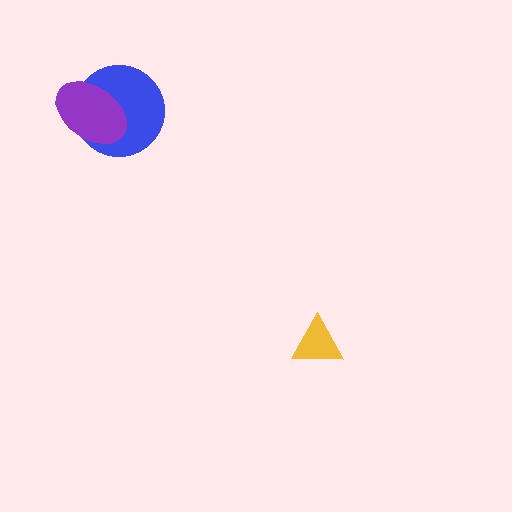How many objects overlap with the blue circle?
1 object overlaps with the blue circle.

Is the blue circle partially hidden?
Yes, it is partially covered by another shape.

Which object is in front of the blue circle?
The purple ellipse is in front of the blue circle.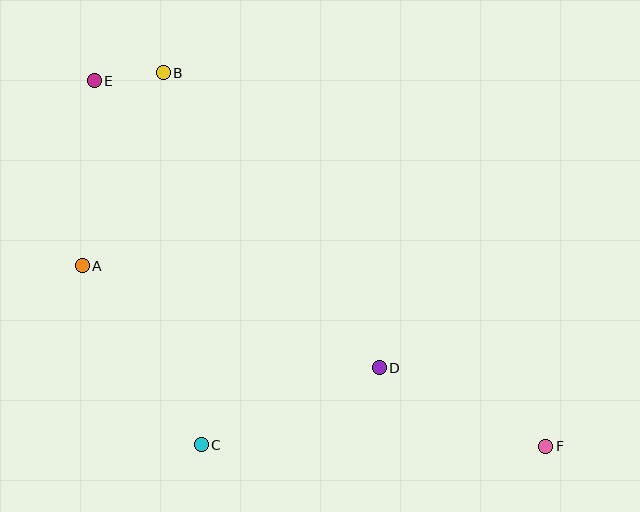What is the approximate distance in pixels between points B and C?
The distance between B and C is approximately 374 pixels.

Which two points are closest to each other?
Points B and E are closest to each other.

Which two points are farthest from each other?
Points E and F are farthest from each other.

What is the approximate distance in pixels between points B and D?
The distance between B and D is approximately 366 pixels.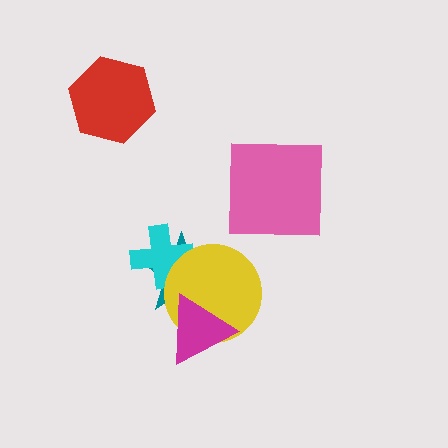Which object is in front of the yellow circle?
The magenta triangle is in front of the yellow circle.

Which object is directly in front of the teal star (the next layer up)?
The cyan cross is directly in front of the teal star.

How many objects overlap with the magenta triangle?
2 objects overlap with the magenta triangle.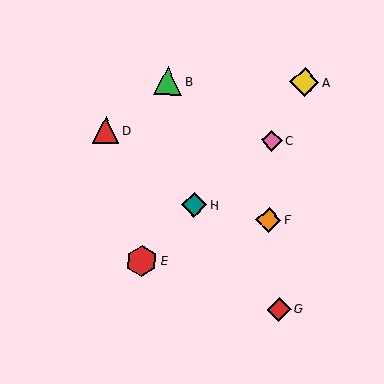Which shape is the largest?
The red hexagon (labeled E) is the largest.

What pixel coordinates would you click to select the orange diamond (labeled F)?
Click at (269, 220) to select the orange diamond F.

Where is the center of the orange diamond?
The center of the orange diamond is at (269, 220).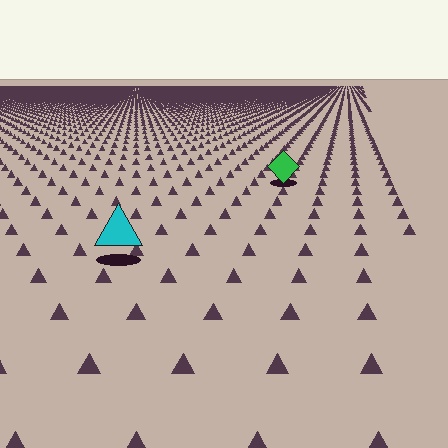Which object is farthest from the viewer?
The green diamond is farthest from the viewer. It appears smaller and the ground texture around it is denser.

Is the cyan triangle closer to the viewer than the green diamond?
Yes. The cyan triangle is closer — you can tell from the texture gradient: the ground texture is coarser near it.